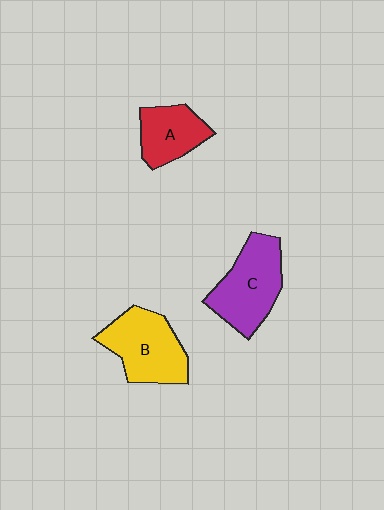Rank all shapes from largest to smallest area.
From largest to smallest: C (purple), B (yellow), A (red).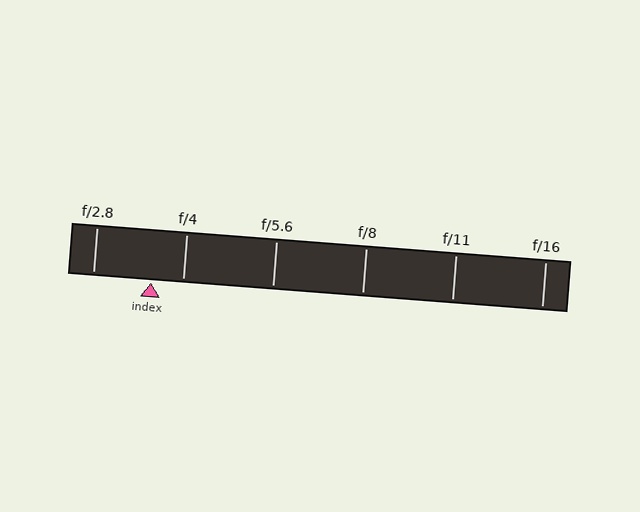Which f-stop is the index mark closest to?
The index mark is closest to f/4.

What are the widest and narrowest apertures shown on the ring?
The widest aperture shown is f/2.8 and the narrowest is f/16.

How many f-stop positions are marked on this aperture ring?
There are 6 f-stop positions marked.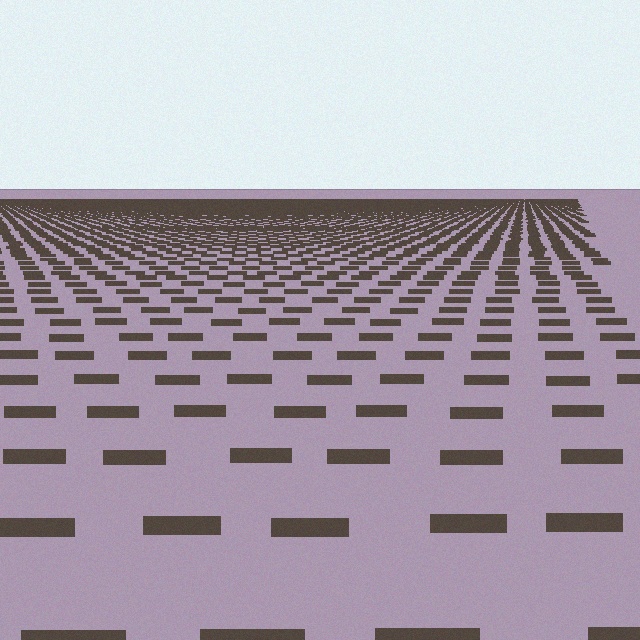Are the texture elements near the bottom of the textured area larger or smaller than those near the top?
Larger. Near the bottom, elements are closer to the viewer and appear at a bigger on-screen size.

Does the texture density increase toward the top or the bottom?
Density increases toward the top.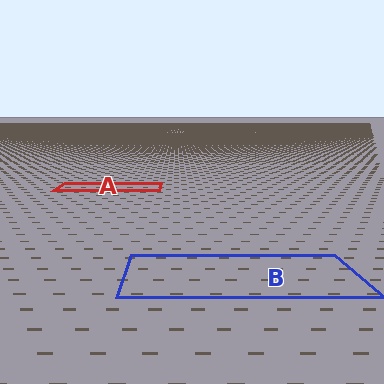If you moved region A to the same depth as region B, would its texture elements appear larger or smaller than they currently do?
They would appear larger. At a closer depth, the same texture elements are projected at a bigger on-screen size.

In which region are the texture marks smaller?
The texture marks are smaller in region A, because it is farther away.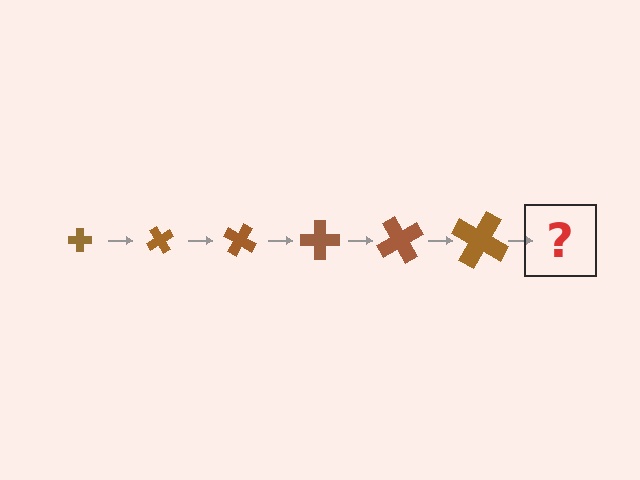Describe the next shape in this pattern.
It should be a cross, larger than the previous one and rotated 360 degrees from the start.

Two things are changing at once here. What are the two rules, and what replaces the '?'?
The two rules are that the cross grows larger each step and it rotates 60 degrees each step. The '?' should be a cross, larger than the previous one and rotated 360 degrees from the start.